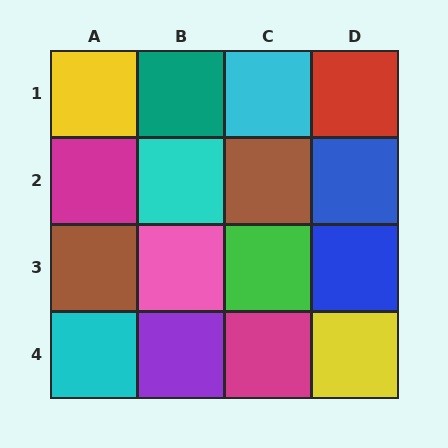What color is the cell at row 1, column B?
Teal.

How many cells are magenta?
2 cells are magenta.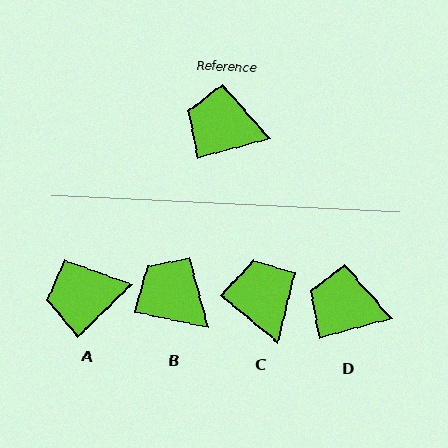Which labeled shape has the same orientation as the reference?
D.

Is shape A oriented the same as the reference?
No, it is off by about 29 degrees.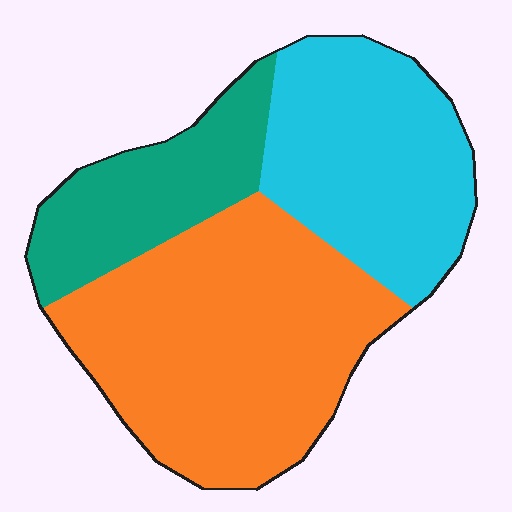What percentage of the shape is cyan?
Cyan takes up between a quarter and a half of the shape.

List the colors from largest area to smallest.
From largest to smallest: orange, cyan, teal.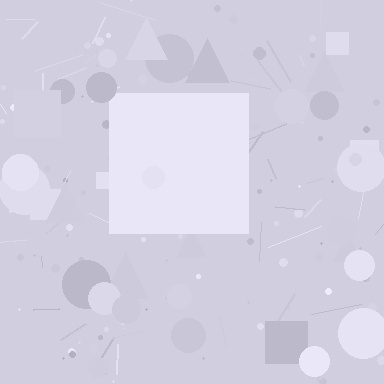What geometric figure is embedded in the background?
A square is embedded in the background.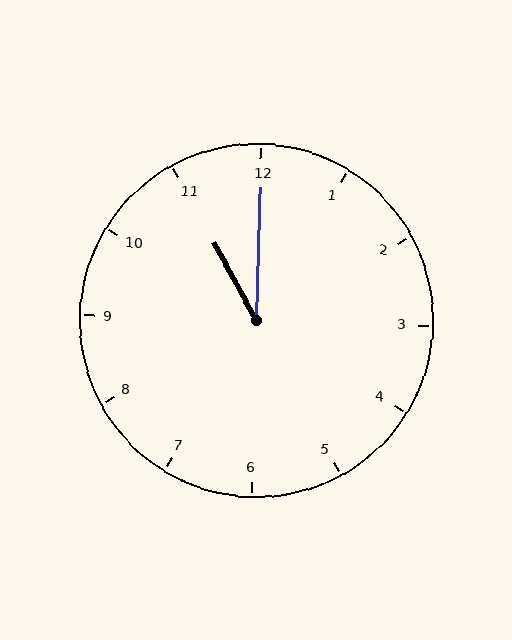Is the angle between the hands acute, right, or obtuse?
It is acute.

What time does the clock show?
11:00.